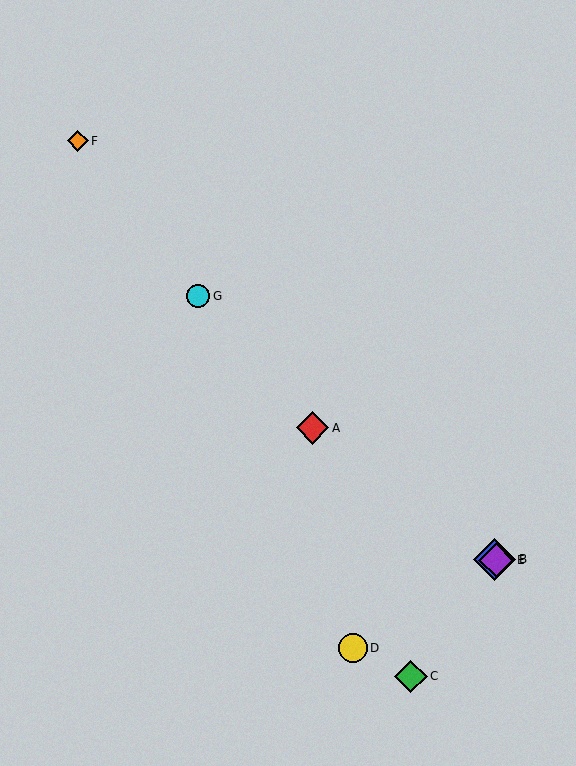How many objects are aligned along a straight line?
3 objects (A, B, E) are aligned along a straight line.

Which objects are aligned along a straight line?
Objects A, B, E are aligned along a straight line.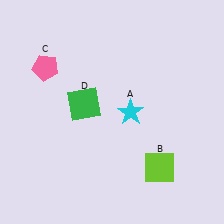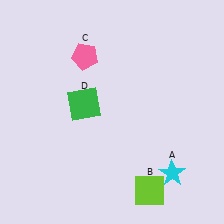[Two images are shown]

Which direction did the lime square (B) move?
The lime square (B) moved down.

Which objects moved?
The objects that moved are: the cyan star (A), the lime square (B), the pink pentagon (C).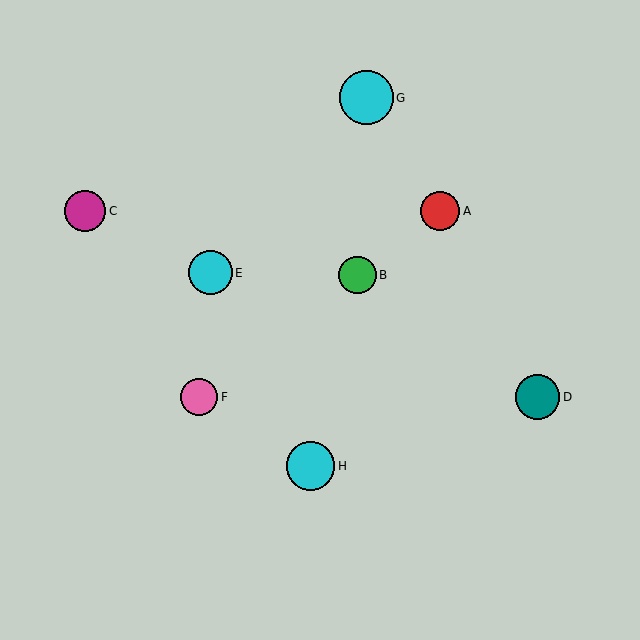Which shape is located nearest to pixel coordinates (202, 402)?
The pink circle (labeled F) at (199, 397) is nearest to that location.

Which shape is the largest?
The cyan circle (labeled G) is the largest.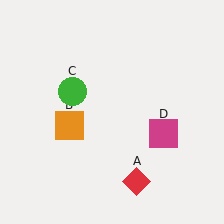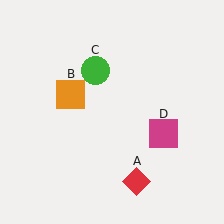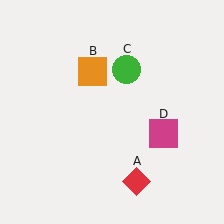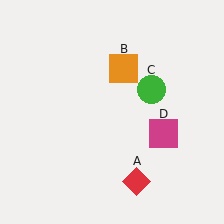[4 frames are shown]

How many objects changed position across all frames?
2 objects changed position: orange square (object B), green circle (object C).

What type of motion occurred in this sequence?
The orange square (object B), green circle (object C) rotated clockwise around the center of the scene.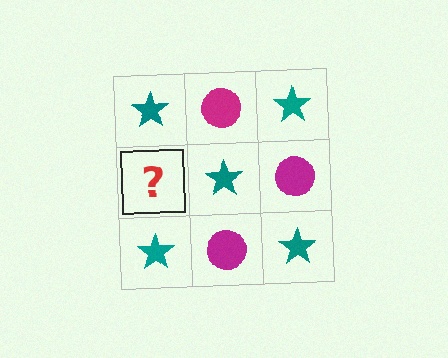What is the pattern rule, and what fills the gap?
The rule is that it alternates teal star and magenta circle in a checkerboard pattern. The gap should be filled with a magenta circle.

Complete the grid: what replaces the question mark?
The question mark should be replaced with a magenta circle.